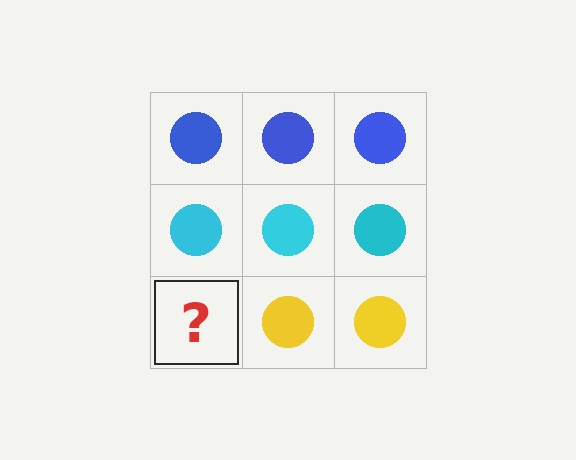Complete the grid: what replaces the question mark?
The question mark should be replaced with a yellow circle.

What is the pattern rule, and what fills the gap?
The rule is that each row has a consistent color. The gap should be filled with a yellow circle.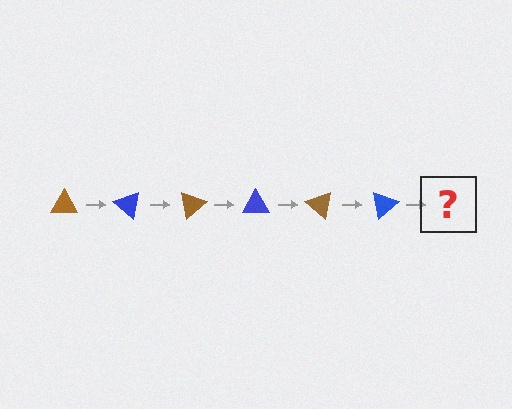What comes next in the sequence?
The next element should be a brown triangle, rotated 240 degrees from the start.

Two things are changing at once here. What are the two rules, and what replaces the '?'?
The two rules are that it rotates 40 degrees each step and the color cycles through brown and blue. The '?' should be a brown triangle, rotated 240 degrees from the start.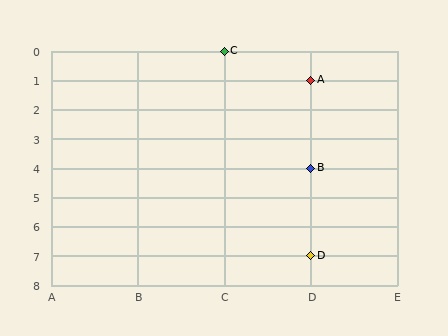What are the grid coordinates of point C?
Point C is at grid coordinates (C, 0).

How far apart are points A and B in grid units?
Points A and B are 3 rows apart.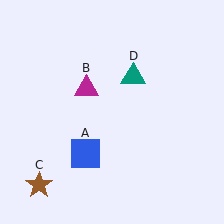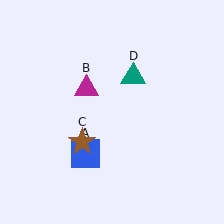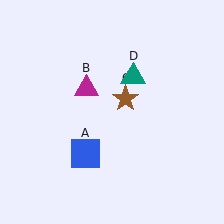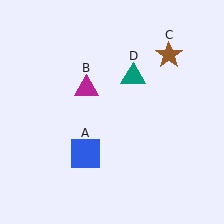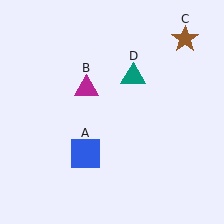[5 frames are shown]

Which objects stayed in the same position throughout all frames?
Blue square (object A) and magenta triangle (object B) and teal triangle (object D) remained stationary.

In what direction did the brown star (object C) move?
The brown star (object C) moved up and to the right.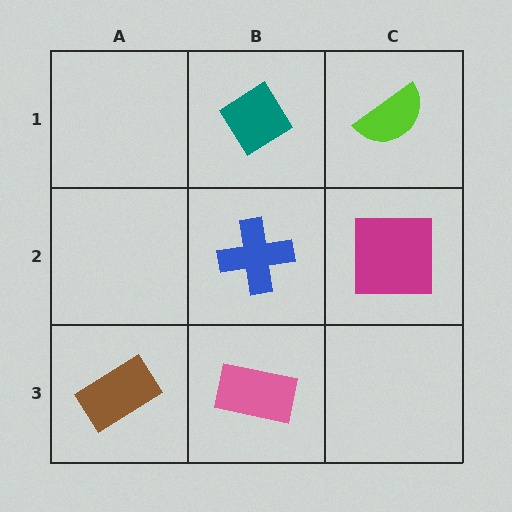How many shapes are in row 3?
2 shapes.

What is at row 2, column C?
A magenta square.